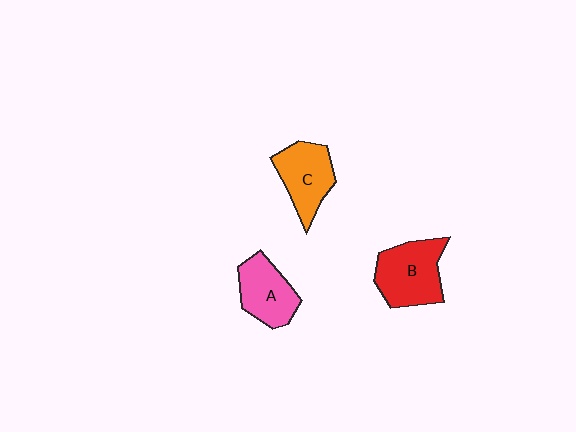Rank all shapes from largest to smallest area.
From largest to smallest: B (red), C (orange), A (pink).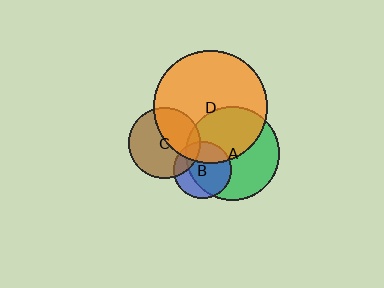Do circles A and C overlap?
Yes.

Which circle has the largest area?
Circle D (orange).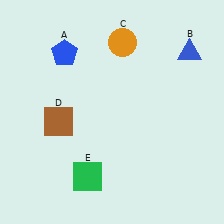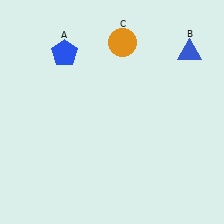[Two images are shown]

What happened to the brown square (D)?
The brown square (D) was removed in Image 2. It was in the bottom-left area of Image 1.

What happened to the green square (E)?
The green square (E) was removed in Image 2. It was in the bottom-left area of Image 1.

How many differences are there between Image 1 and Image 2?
There are 2 differences between the two images.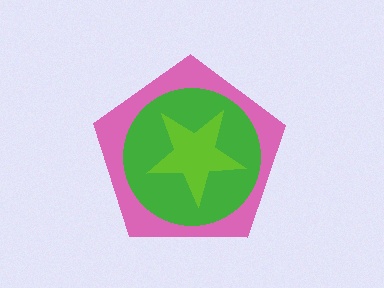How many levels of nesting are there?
3.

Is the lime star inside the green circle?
Yes.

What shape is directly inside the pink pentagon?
The green circle.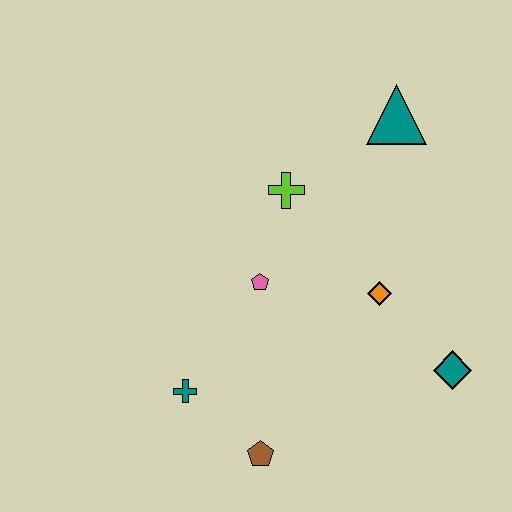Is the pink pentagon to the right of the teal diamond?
No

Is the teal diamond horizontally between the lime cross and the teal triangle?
No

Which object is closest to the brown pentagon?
The teal cross is closest to the brown pentagon.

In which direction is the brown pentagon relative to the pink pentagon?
The brown pentagon is below the pink pentagon.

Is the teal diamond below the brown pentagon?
No